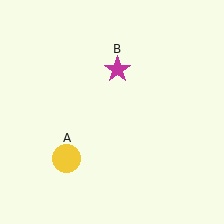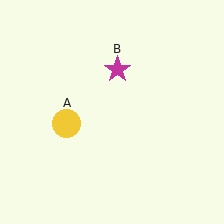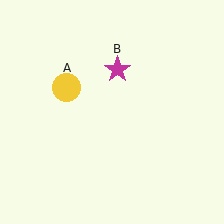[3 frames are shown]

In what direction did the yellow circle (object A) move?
The yellow circle (object A) moved up.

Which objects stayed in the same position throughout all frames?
Magenta star (object B) remained stationary.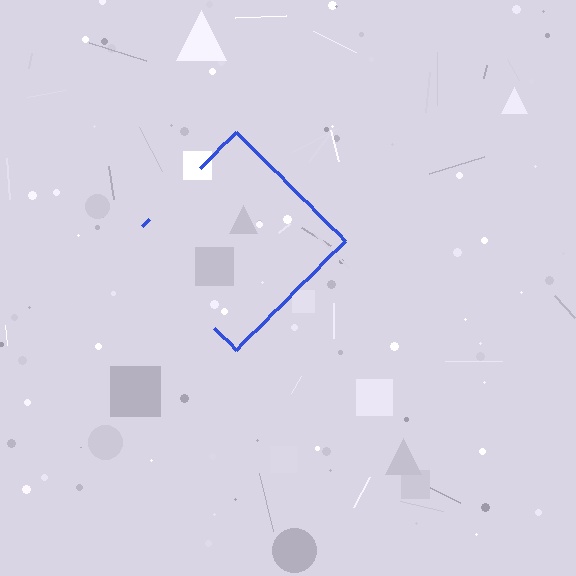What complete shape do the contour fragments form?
The contour fragments form a diamond.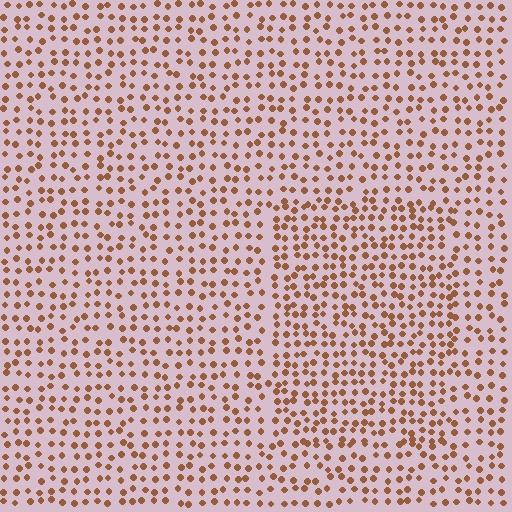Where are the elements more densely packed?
The elements are more densely packed inside the rectangle boundary.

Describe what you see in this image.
The image contains small brown elements arranged at two different densities. A rectangle-shaped region is visible where the elements are more densely packed than the surrounding area.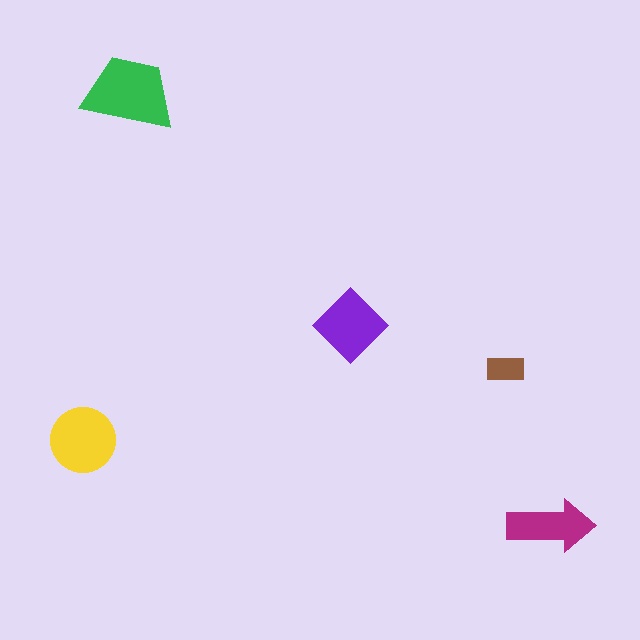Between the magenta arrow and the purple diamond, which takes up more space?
The purple diamond.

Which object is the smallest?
The brown rectangle.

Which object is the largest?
The green trapezoid.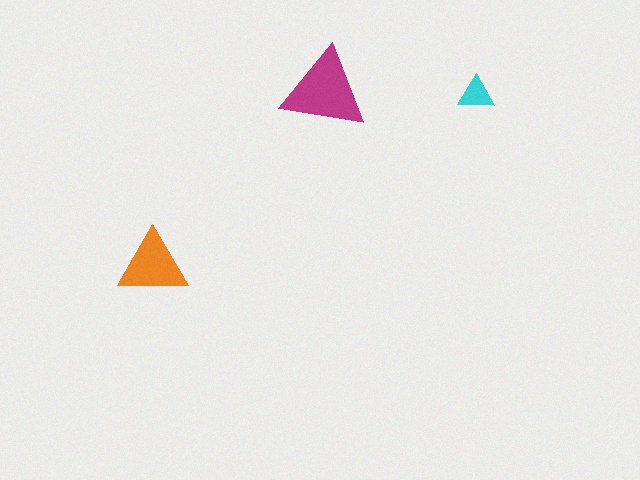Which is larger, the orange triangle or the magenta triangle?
The magenta one.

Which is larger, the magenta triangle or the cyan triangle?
The magenta one.